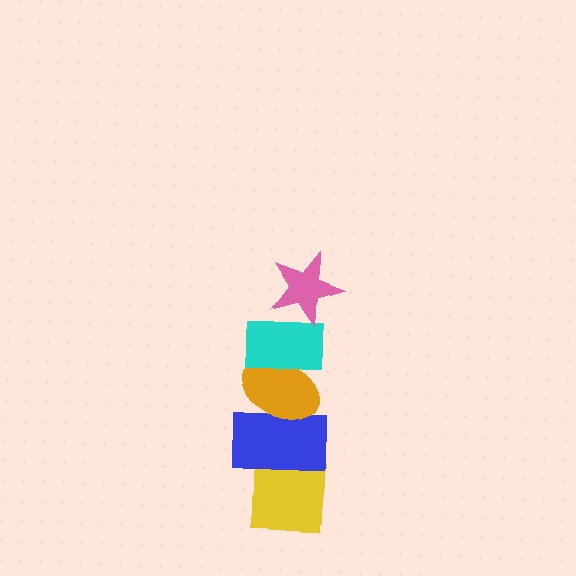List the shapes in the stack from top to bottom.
From top to bottom: the pink star, the cyan rectangle, the orange ellipse, the blue rectangle, the yellow square.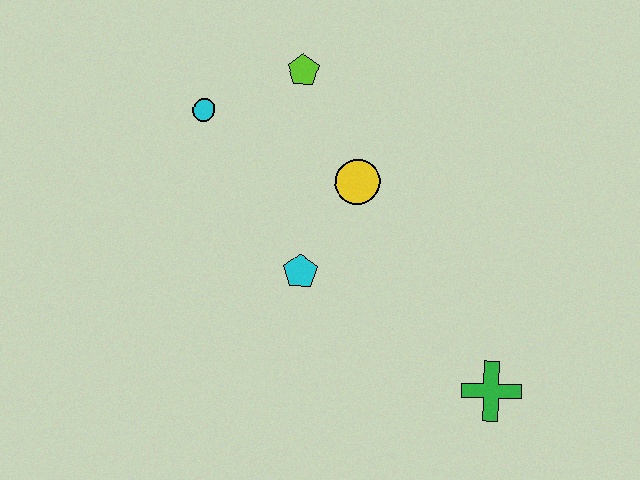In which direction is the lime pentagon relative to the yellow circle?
The lime pentagon is above the yellow circle.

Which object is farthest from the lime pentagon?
The green cross is farthest from the lime pentagon.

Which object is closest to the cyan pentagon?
The yellow circle is closest to the cyan pentagon.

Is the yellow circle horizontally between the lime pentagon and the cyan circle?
No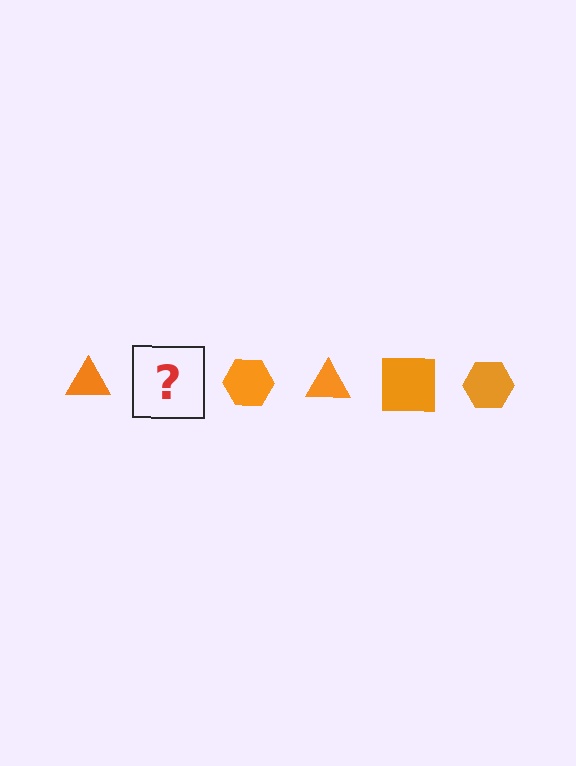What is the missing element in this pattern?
The missing element is an orange square.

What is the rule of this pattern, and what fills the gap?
The rule is that the pattern cycles through triangle, square, hexagon shapes in orange. The gap should be filled with an orange square.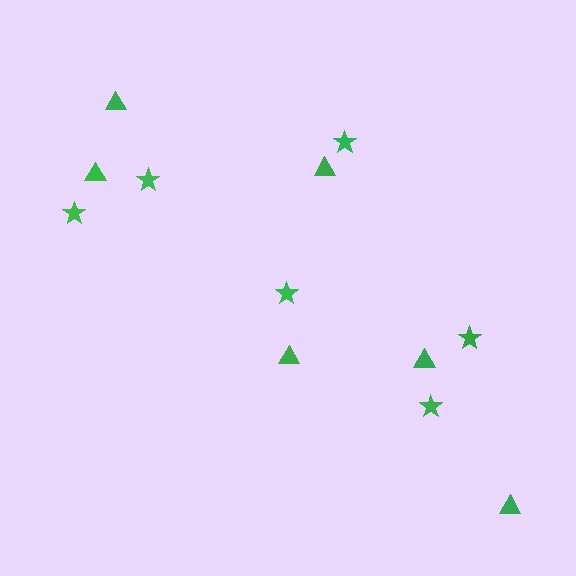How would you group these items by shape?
There are 2 groups: one group of stars (6) and one group of triangles (6).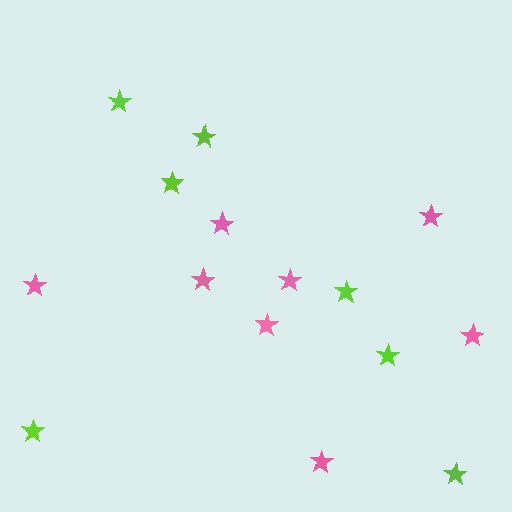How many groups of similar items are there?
There are 2 groups: one group of pink stars (8) and one group of lime stars (7).